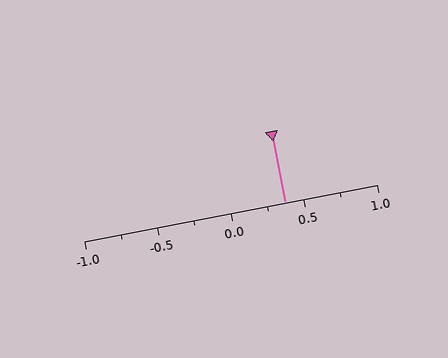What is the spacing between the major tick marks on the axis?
The major ticks are spaced 0.5 apart.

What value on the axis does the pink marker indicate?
The marker indicates approximately 0.38.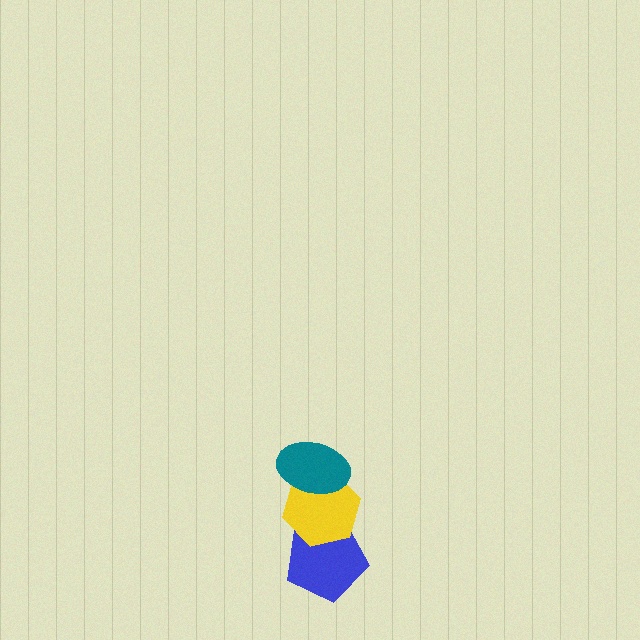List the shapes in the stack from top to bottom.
From top to bottom: the teal ellipse, the yellow hexagon, the blue pentagon.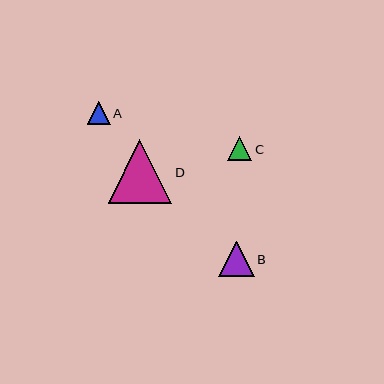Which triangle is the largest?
Triangle D is the largest with a size of approximately 64 pixels.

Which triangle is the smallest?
Triangle A is the smallest with a size of approximately 23 pixels.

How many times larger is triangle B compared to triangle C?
Triangle B is approximately 1.5 times the size of triangle C.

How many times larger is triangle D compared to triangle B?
Triangle D is approximately 1.8 times the size of triangle B.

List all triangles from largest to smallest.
From largest to smallest: D, B, C, A.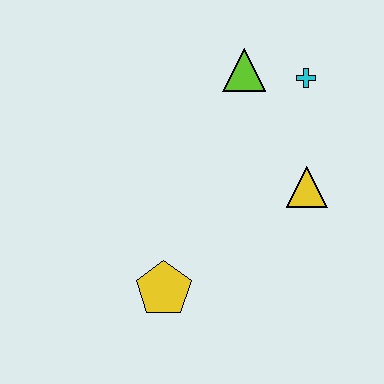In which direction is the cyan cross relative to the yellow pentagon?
The cyan cross is above the yellow pentagon.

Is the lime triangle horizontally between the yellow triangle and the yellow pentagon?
Yes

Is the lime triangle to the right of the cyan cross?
No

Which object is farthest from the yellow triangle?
The yellow pentagon is farthest from the yellow triangle.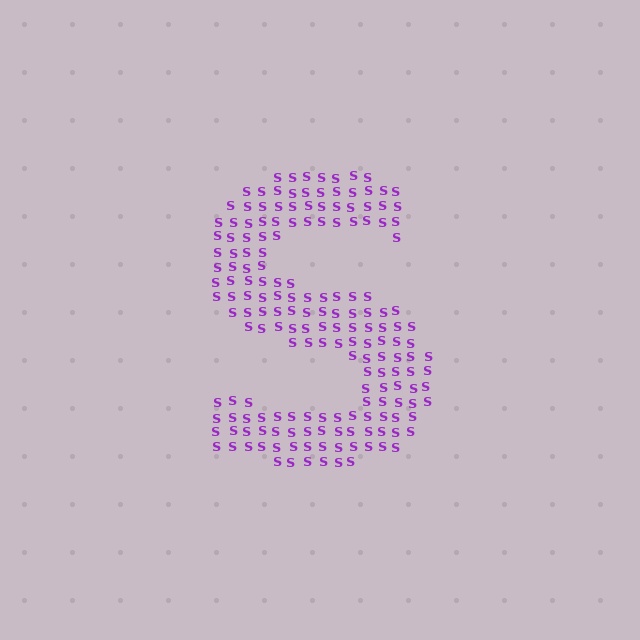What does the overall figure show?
The overall figure shows the letter S.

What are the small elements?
The small elements are letter S's.